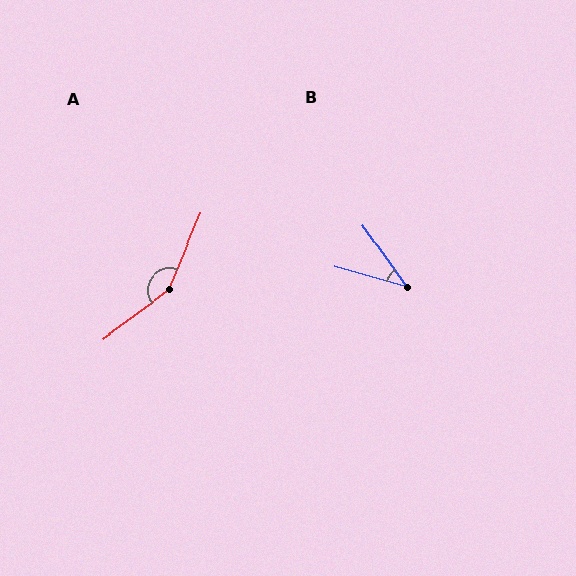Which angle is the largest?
A, at approximately 150 degrees.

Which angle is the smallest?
B, at approximately 39 degrees.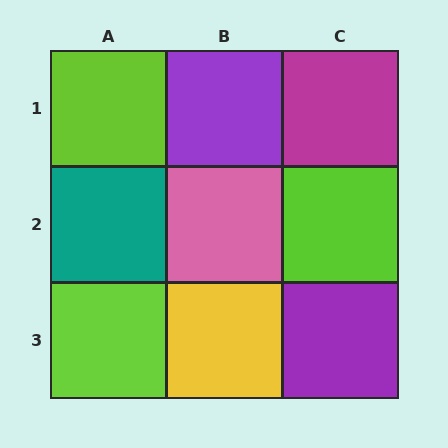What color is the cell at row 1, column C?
Magenta.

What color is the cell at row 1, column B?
Purple.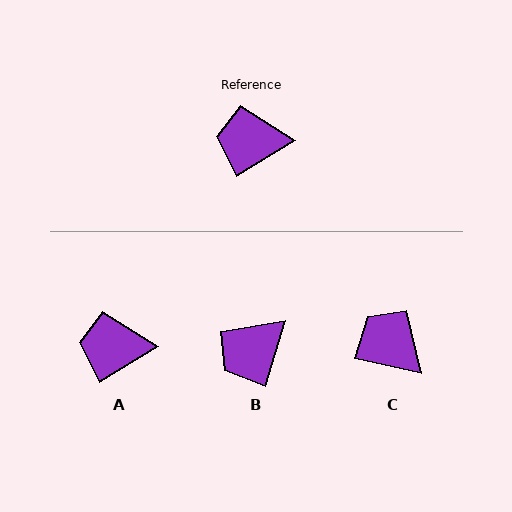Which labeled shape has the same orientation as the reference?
A.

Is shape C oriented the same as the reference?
No, it is off by about 43 degrees.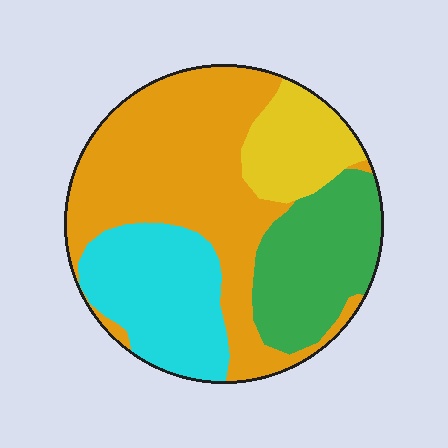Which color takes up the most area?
Orange, at roughly 45%.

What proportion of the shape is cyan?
Cyan takes up between a sixth and a third of the shape.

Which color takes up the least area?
Yellow, at roughly 15%.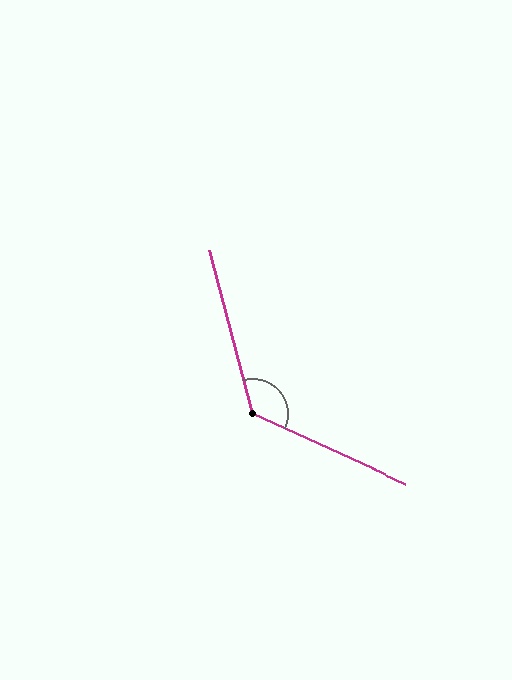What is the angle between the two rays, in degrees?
Approximately 129 degrees.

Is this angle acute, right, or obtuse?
It is obtuse.